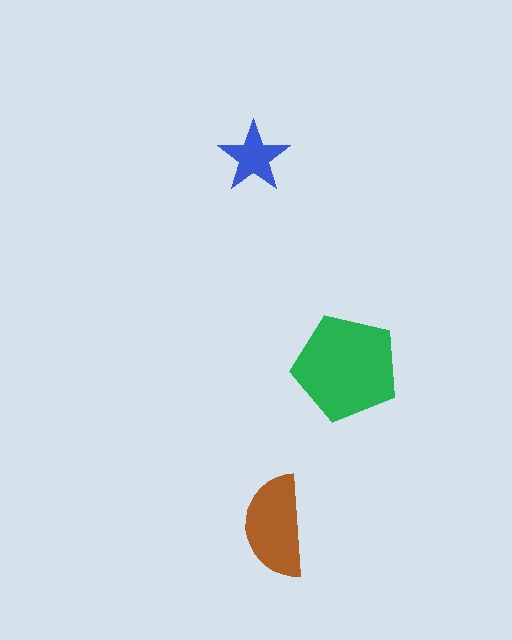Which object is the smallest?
The blue star.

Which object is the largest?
The green pentagon.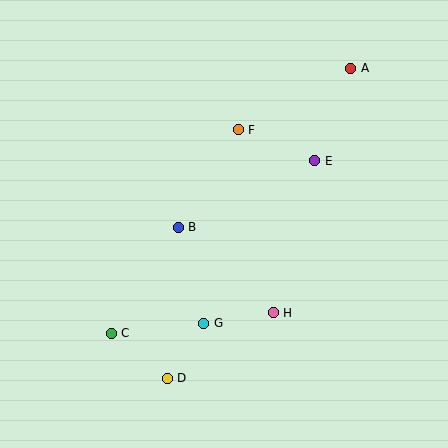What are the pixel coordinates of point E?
Point E is at (315, 161).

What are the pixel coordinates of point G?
Point G is at (204, 323).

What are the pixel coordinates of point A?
Point A is at (350, 68).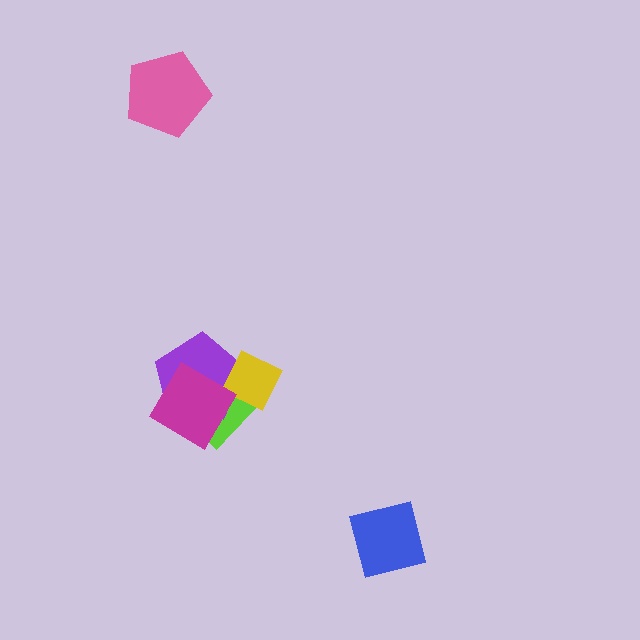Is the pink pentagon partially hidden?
No, no other shape covers it.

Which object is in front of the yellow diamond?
The magenta diamond is in front of the yellow diamond.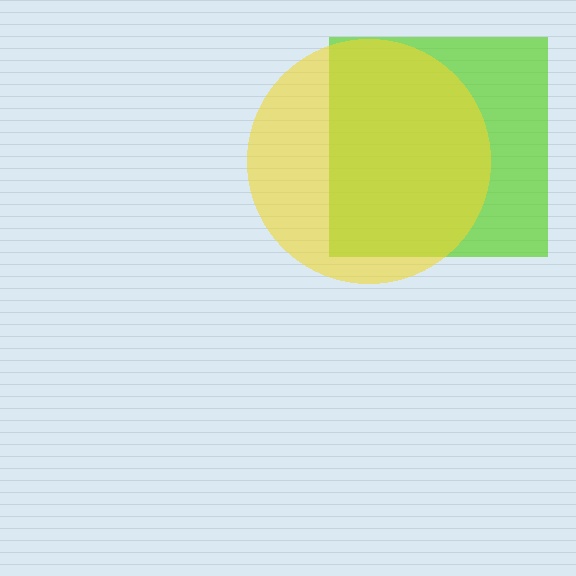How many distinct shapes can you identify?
There are 2 distinct shapes: a lime square, a yellow circle.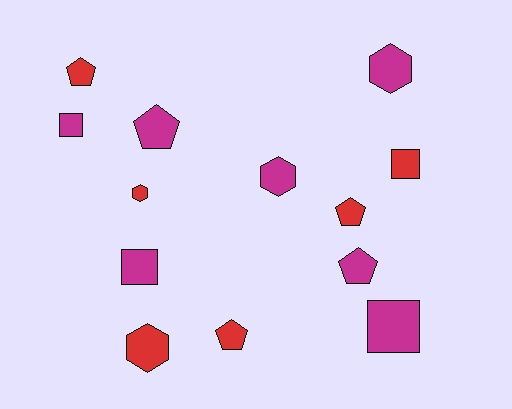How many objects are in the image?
There are 13 objects.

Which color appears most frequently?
Magenta, with 7 objects.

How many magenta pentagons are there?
There are 2 magenta pentagons.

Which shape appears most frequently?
Pentagon, with 5 objects.